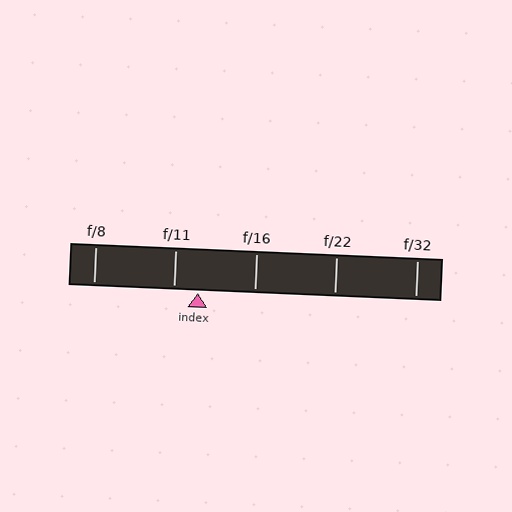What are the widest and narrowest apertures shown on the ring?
The widest aperture shown is f/8 and the narrowest is f/32.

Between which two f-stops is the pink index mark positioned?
The index mark is between f/11 and f/16.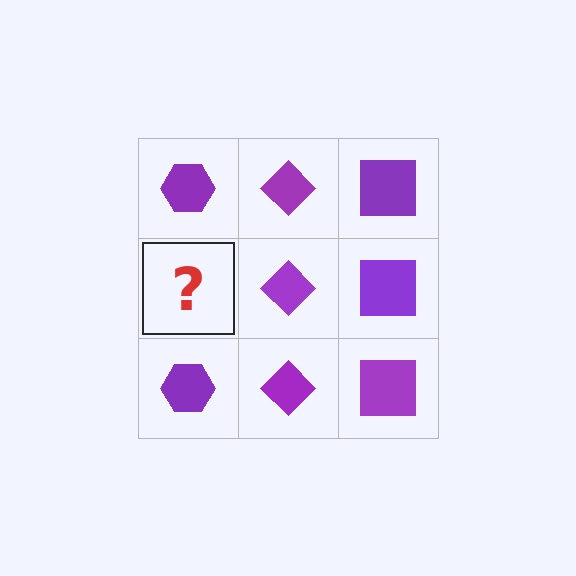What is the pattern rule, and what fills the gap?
The rule is that each column has a consistent shape. The gap should be filled with a purple hexagon.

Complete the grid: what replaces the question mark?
The question mark should be replaced with a purple hexagon.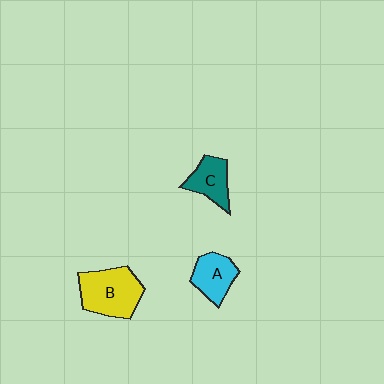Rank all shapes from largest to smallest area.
From largest to smallest: B (yellow), A (cyan), C (teal).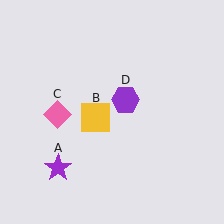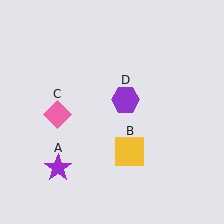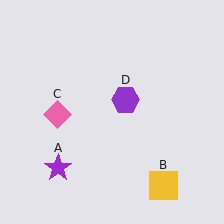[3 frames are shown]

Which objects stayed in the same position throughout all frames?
Purple star (object A) and pink diamond (object C) and purple hexagon (object D) remained stationary.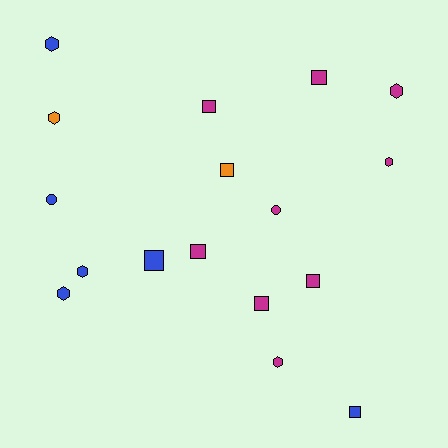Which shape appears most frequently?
Square, with 8 objects.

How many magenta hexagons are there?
There are 3 magenta hexagons.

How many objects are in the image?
There are 17 objects.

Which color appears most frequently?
Magenta, with 9 objects.